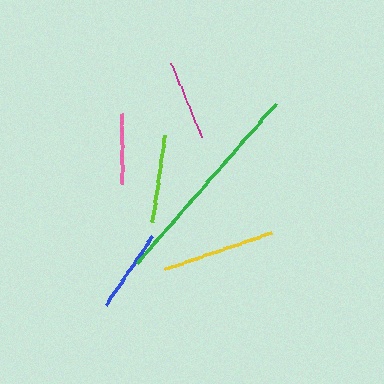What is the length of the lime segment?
The lime segment is approximately 87 pixels long.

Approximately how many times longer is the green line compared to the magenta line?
The green line is approximately 2.6 times the length of the magenta line.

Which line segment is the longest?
The green line is the longest at approximately 211 pixels.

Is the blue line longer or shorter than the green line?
The green line is longer than the blue line.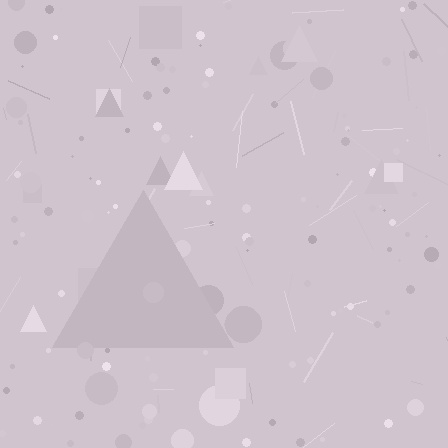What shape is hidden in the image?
A triangle is hidden in the image.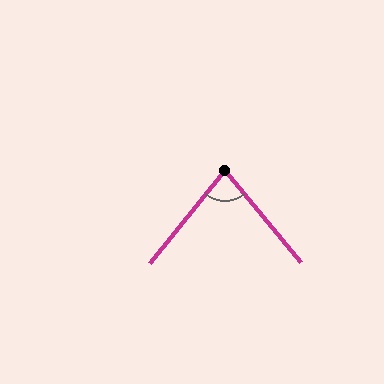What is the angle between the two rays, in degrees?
Approximately 79 degrees.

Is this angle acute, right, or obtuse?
It is acute.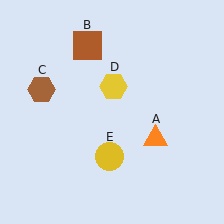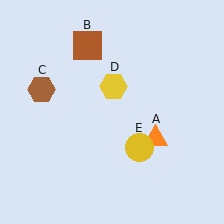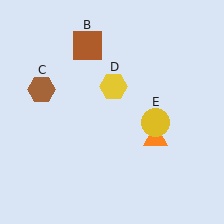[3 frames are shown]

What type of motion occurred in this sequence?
The yellow circle (object E) rotated counterclockwise around the center of the scene.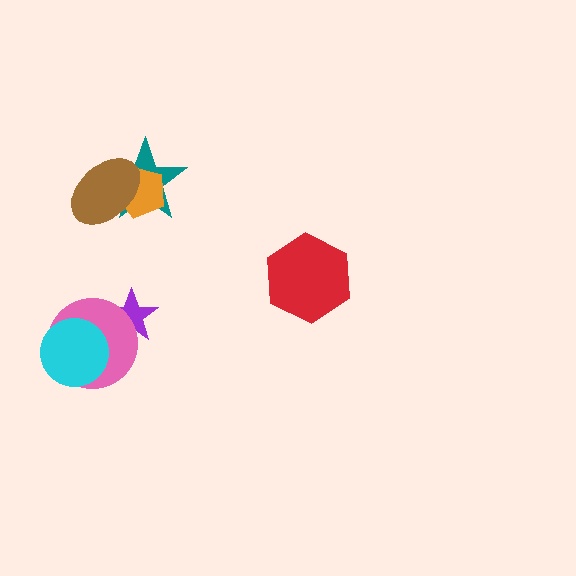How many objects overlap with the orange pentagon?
2 objects overlap with the orange pentagon.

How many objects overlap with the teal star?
2 objects overlap with the teal star.